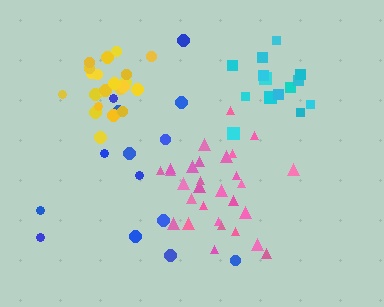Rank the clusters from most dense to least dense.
yellow, pink, cyan, blue.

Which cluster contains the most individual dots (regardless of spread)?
Pink (29).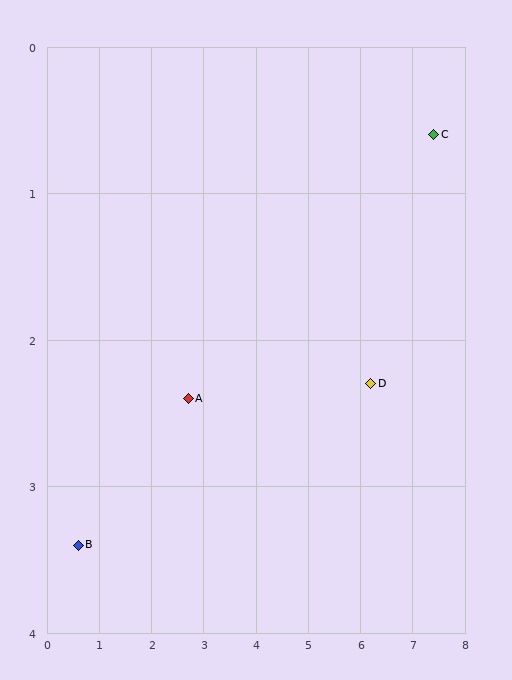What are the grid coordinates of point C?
Point C is at approximately (7.4, 0.6).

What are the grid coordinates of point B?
Point B is at approximately (0.6, 3.4).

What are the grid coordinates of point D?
Point D is at approximately (6.2, 2.3).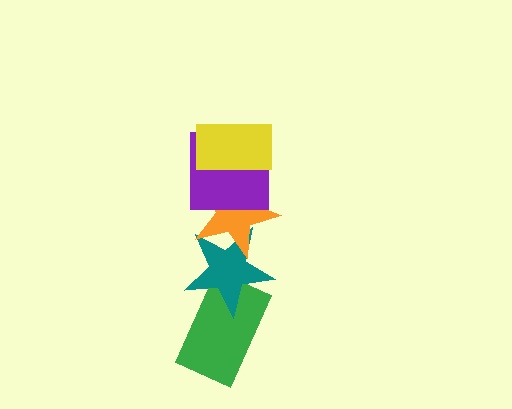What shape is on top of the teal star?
The orange star is on top of the teal star.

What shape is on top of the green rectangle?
The teal star is on top of the green rectangle.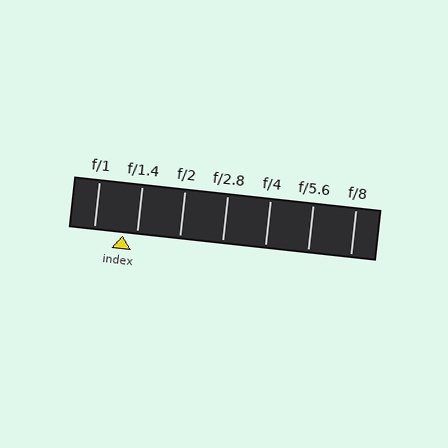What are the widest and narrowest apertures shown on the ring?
The widest aperture shown is f/1 and the narrowest is f/8.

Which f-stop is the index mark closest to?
The index mark is closest to f/1.4.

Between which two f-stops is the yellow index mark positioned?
The index mark is between f/1 and f/1.4.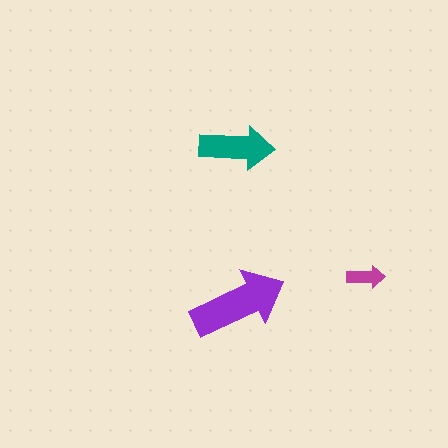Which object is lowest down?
The purple arrow is bottommost.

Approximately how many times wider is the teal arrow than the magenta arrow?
About 2 times wider.